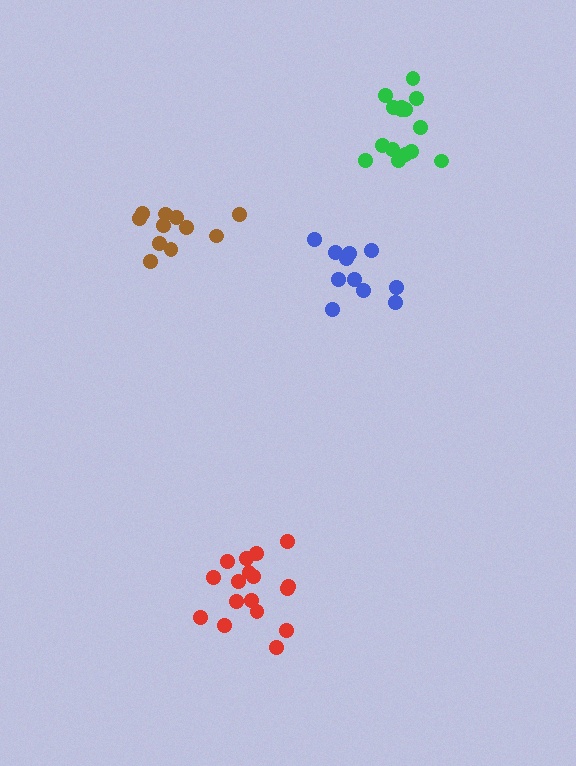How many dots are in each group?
Group 1: 11 dots, Group 2: 17 dots, Group 3: 11 dots, Group 4: 15 dots (54 total).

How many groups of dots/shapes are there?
There are 4 groups.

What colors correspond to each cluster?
The clusters are colored: brown, red, blue, green.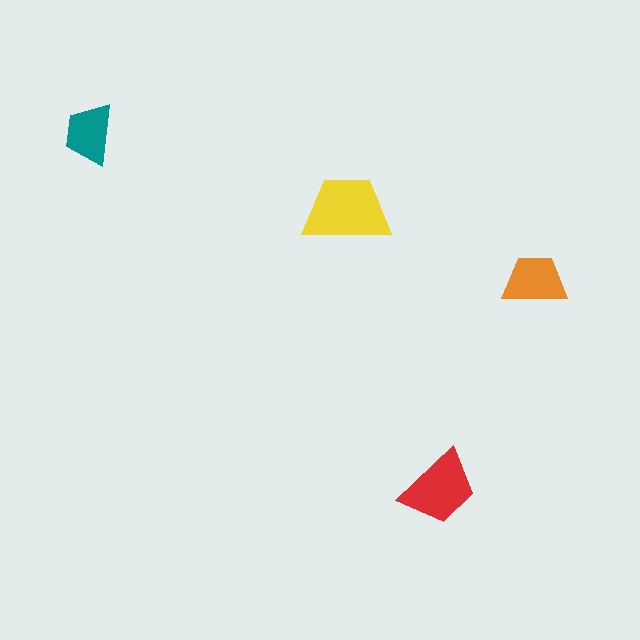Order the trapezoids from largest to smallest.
the yellow one, the red one, the orange one, the teal one.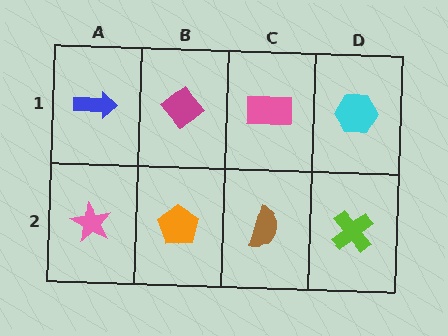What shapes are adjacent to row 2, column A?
A blue arrow (row 1, column A), an orange pentagon (row 2, column B).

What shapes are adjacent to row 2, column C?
A pink rectangle (row 1, column C), an orange pentagon (row 2, column B), a lime cross (row 2, column D).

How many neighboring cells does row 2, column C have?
3.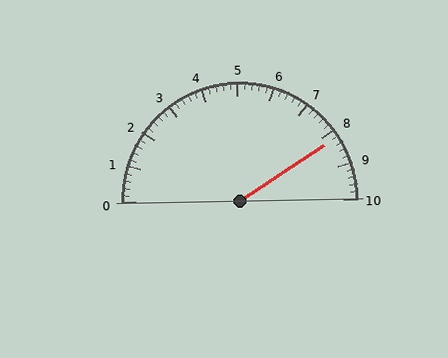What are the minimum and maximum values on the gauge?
The gauge ranges from 0 to 10.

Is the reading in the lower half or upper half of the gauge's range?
The reading is in the upper half of the range (0 to 10).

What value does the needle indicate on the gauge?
The needle indicates approximately 8.2.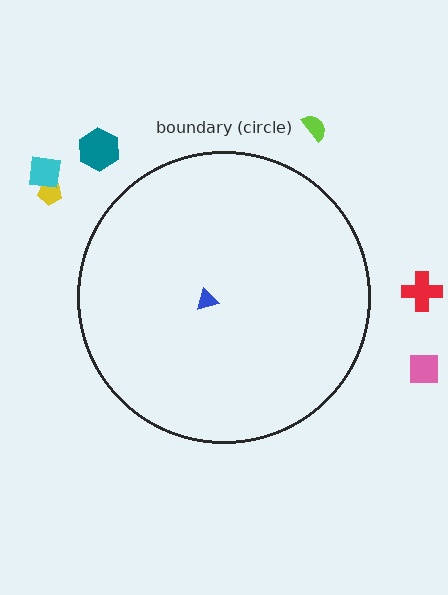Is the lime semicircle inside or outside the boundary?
Outside.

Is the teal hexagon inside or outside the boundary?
Outside.